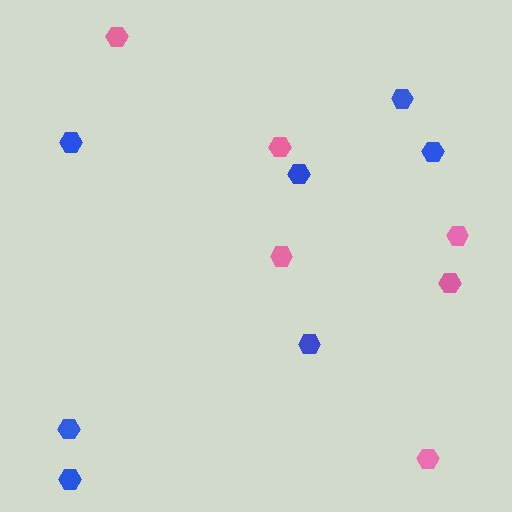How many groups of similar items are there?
There are 2 groups: one group of pink hexagons (6) and one group of blue hexagons (7).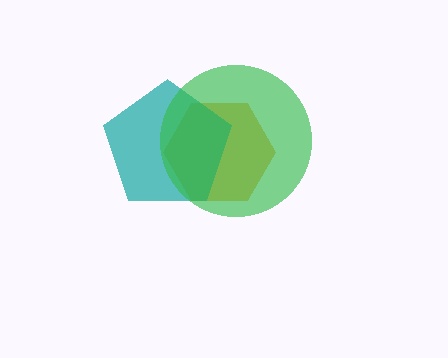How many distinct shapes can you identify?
There are 3 distinct shapes: an orange hexagon, a teal pentagon, a green circle.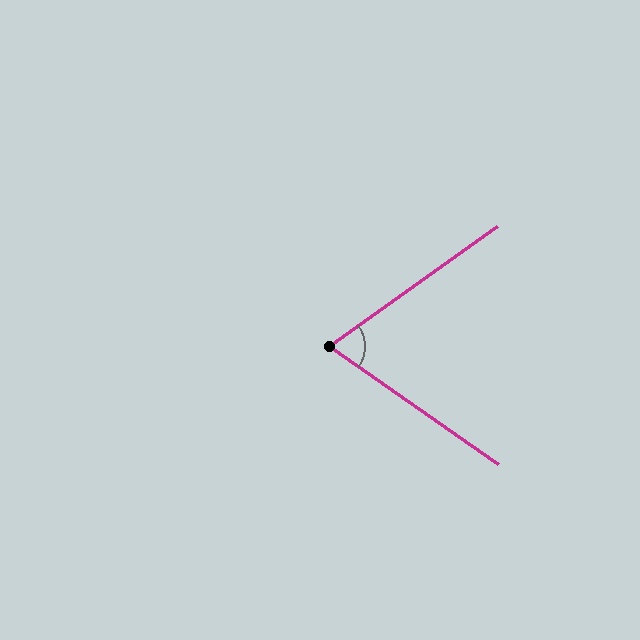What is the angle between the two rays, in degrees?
Approximately 71 degrees.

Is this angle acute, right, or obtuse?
It is acute.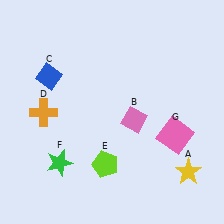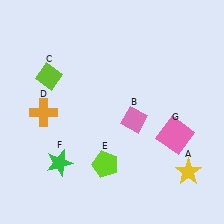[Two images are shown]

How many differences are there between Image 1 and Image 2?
There is 1 difference between the two images.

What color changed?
The diamond (C) changed from blue in Image 1 to lime in Image 2.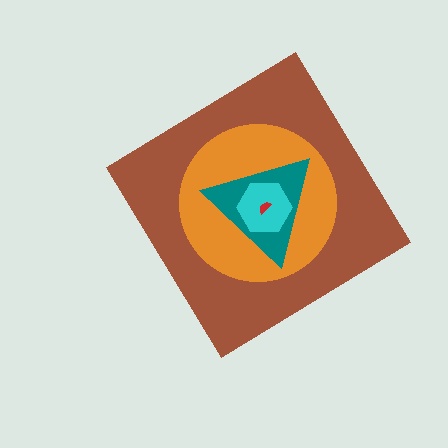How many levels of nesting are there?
5.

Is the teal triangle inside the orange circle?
Yes.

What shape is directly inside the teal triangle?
The cyan hexagon.